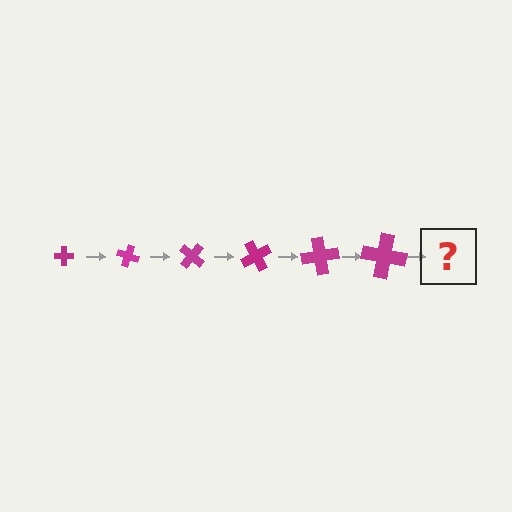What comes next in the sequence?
The next element should be a cross, larger than the previous one and rotated 120 degrees from the start.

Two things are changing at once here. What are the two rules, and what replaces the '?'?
The two rules are that the cross grows larger each step and it rotates 20 degrees each step. The '?' should be a cross, larger than the previous one and rotated 120 degrees from the start.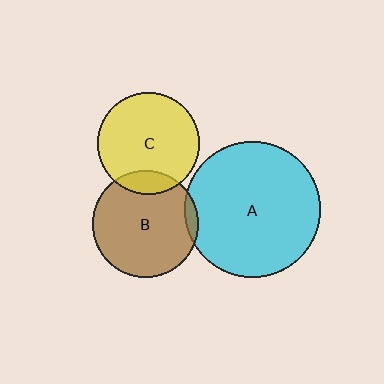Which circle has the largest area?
Circle A (cyan).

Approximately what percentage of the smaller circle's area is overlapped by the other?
Approximately 15%.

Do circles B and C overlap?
Yes.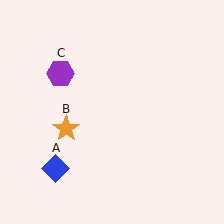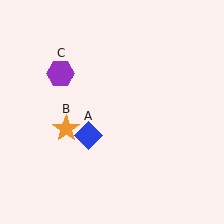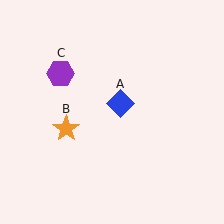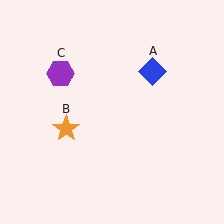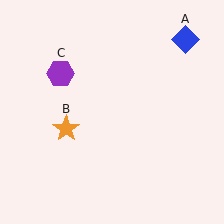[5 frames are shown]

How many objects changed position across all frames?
1 object changed position: blue diamond (object A).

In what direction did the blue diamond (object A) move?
The blue diamond (object A) moved up and to the right.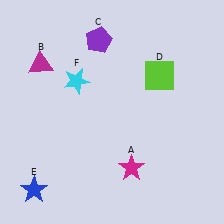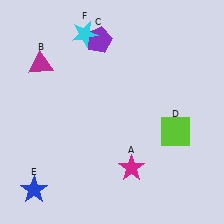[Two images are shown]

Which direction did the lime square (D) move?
The lime square (D) moved down.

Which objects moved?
The objects that moved are: the lime square (D), the cyan star (F).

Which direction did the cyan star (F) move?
The cyan star (F) moved up.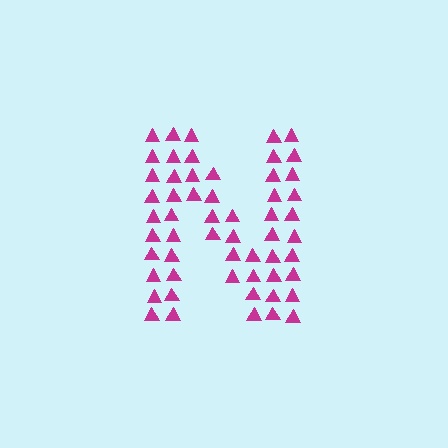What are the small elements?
The small elements are triangles.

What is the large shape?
The large shape is the letter N.